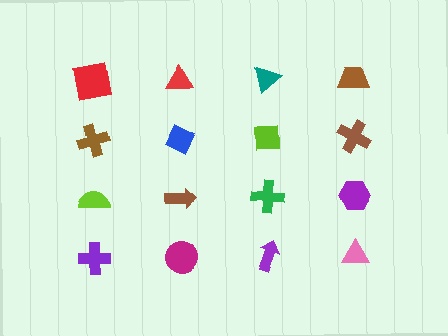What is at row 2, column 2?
A blue diamond.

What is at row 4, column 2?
A magenta circle.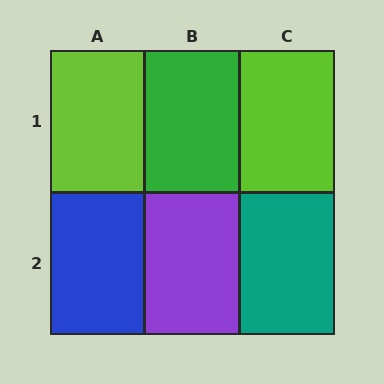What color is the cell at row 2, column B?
Purple.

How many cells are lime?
2 cells are lime.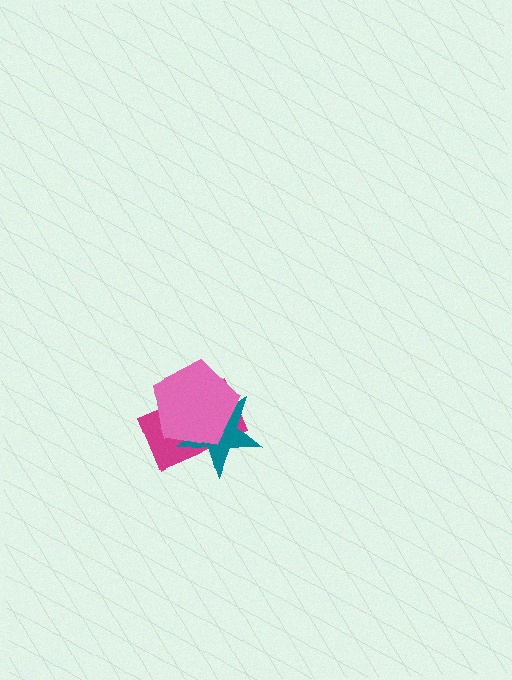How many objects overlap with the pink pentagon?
2 objects overlap with the pink pentagon.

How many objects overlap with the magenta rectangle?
2 objects overlap with the magenta rectangle.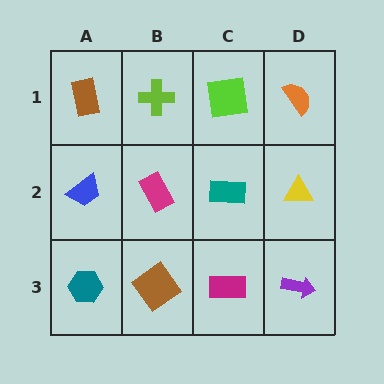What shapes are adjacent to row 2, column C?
A lime square (row 1, column C), a magenta rectangle (row 3, column C), a magenta rectangle (row 2, column B), a yellow triangle (row 2, column D).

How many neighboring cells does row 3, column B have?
3.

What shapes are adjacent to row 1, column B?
A magenta rectangle (row 2, column B), a brown rectangle (row 1, column A), a lime square (row 1, column C).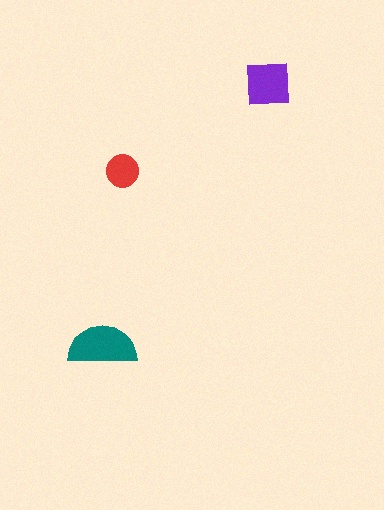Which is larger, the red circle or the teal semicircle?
The teal semicircle.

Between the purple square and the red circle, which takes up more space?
The purple square.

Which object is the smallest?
The red circle.